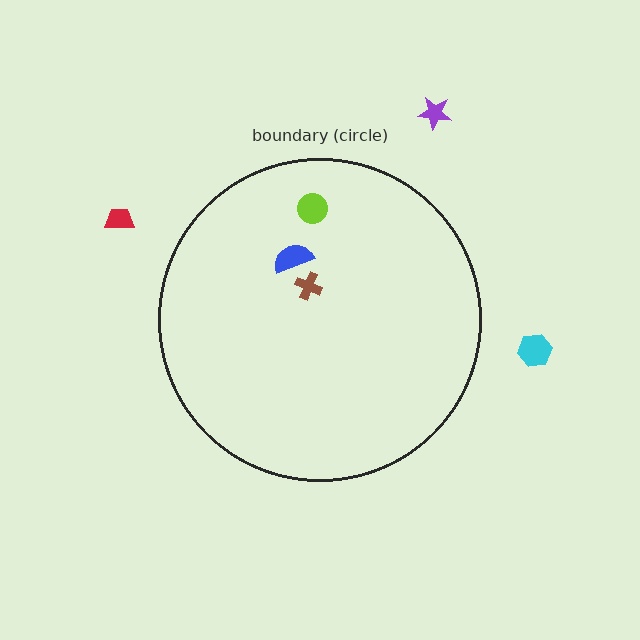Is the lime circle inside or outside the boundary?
Inside.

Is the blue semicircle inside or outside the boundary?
Inside.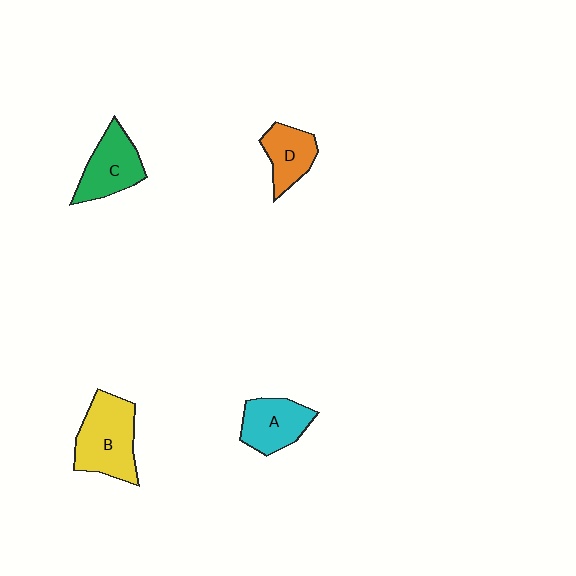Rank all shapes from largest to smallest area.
From largest to smallest: B (yellow), C (green), A (cyan), D (orange).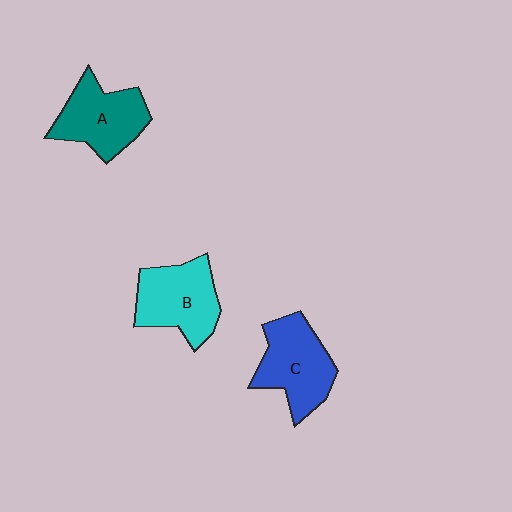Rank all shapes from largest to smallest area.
From largest to smallest: C (blue), B (cyan), A (teal).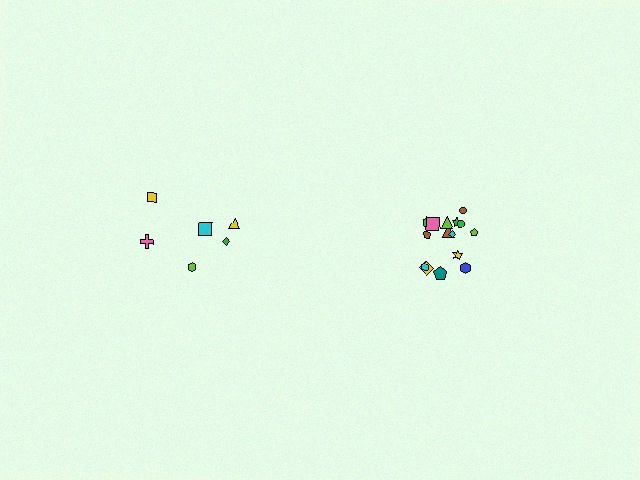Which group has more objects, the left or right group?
The right group.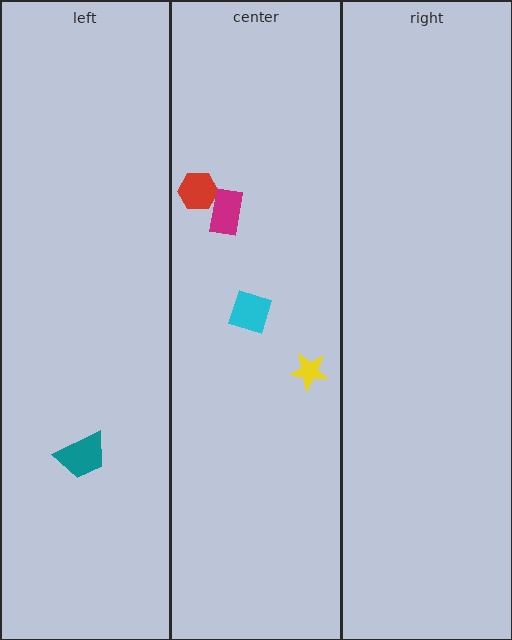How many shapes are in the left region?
1.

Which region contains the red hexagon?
The center region.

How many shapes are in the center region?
4.